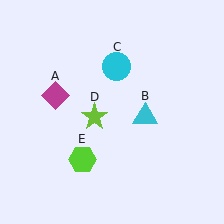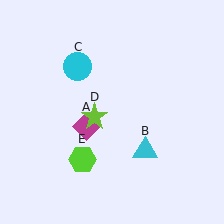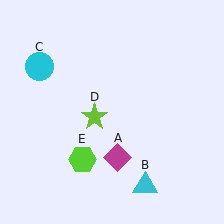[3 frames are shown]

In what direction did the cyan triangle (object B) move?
The cyan triangle (object B) moved down.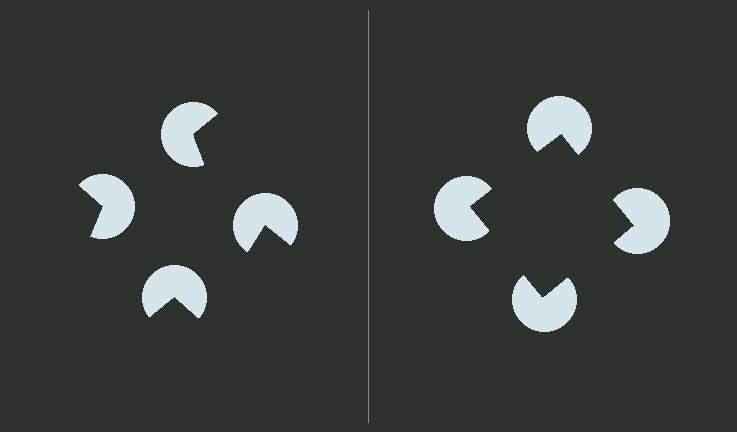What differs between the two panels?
The pac-man discs are positioned identically on both sides; only the wedge orientations differ. On the right they align to a square; on the left they are misaligned.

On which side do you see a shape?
An illusory square appears on the right side. On the left side the wedge cuts are rotated, so no coherent shape forms.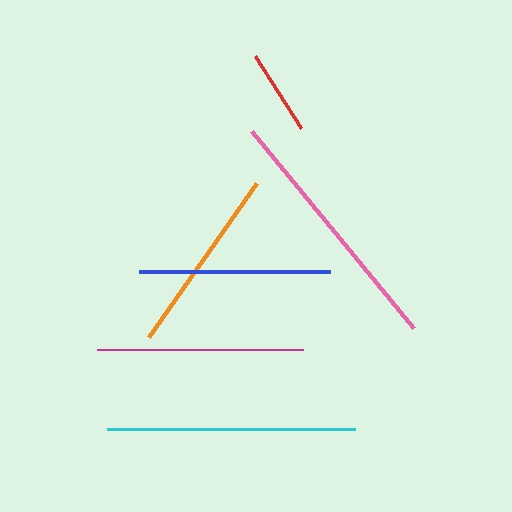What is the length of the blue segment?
The blue segment is approximately 190 pixels long.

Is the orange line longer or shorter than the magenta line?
The magenta line is longer than the orange line.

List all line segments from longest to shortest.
From longest to shortest: pink, cyan, magenta, blue, orange, red.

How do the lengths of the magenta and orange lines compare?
The magenta and orange lines are approximately the same length.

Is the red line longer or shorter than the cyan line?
The cyan line is longer than the red line.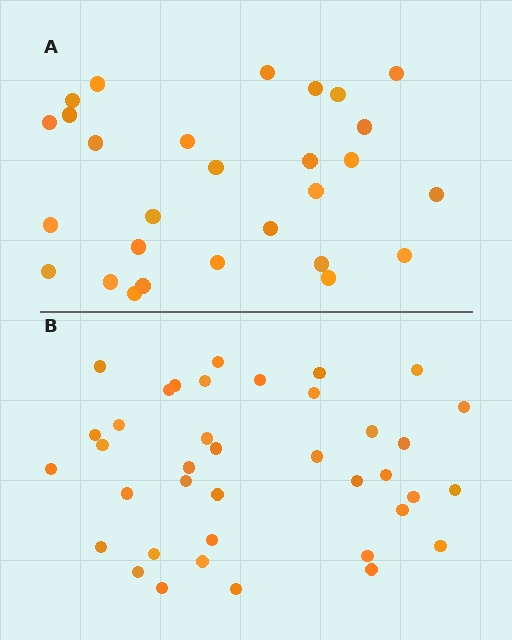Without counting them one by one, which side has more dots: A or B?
Region B (the bottom region) has more dots.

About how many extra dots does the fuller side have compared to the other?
Region B has roughly 10 or so more dots than region A.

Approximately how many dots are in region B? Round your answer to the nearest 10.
About 40 dots. (The exact count is 38, which rounds to 40.)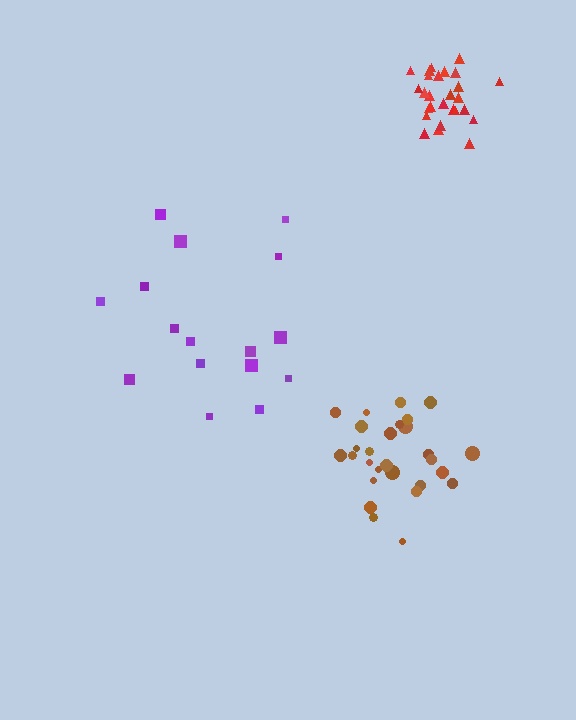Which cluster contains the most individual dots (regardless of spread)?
Brown (28).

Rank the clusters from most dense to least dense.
red, brown, purple.